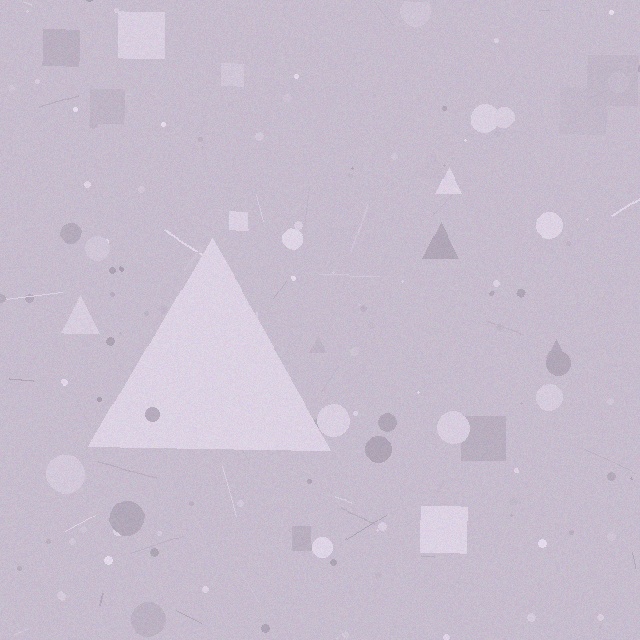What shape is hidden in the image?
A triangle is hidden in the image.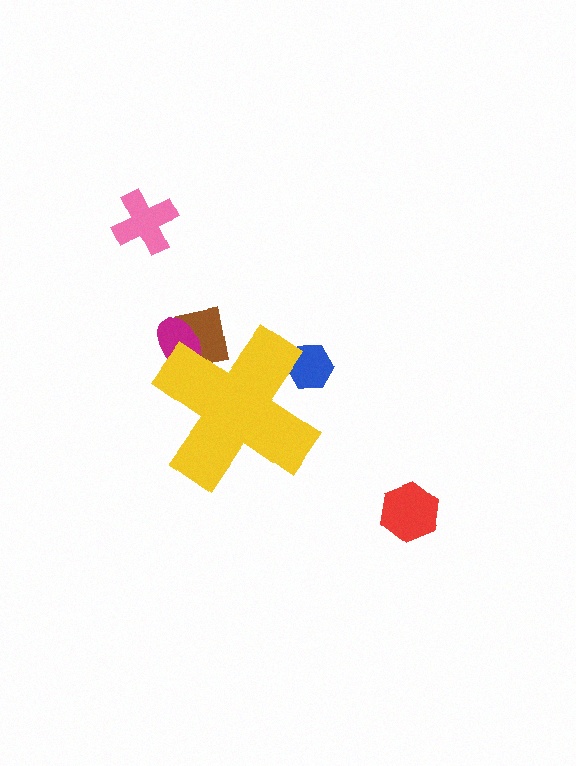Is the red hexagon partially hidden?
No, the red hexagon is fully visible.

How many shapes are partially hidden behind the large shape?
3 shapes are partially hidden.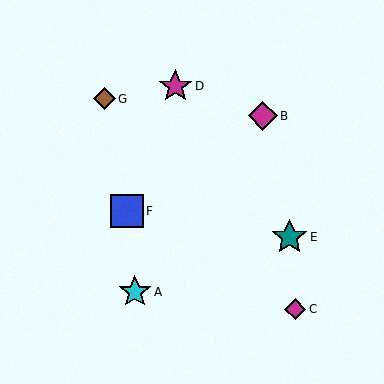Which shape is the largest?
The teal star (labeled E) is the largest.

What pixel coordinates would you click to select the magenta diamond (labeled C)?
Click at (295, 309) to select the magenta diamond C.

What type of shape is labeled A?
Shape A is a cyan star.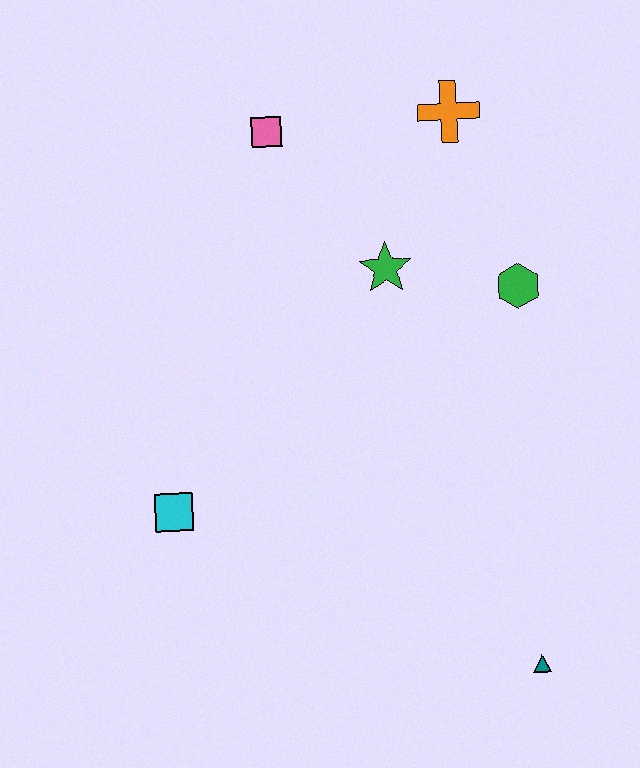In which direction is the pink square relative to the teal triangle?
The pink square is above the teal triangle.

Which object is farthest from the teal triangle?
The pink square is farthest from the teal triangle.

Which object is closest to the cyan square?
The green star is closest to the cyan square.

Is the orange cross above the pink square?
Yes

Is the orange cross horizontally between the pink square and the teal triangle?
Yes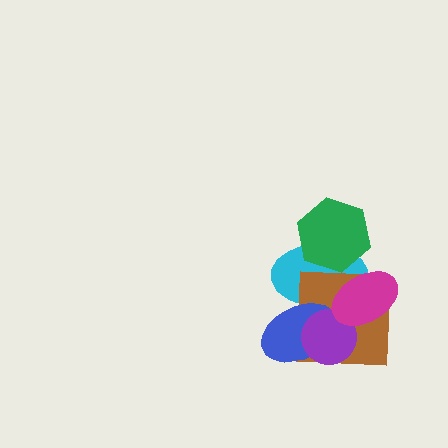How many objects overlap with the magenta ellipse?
3 objects overlap with the magenta ellipse.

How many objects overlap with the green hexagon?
1 object overlaps with the green hexagon.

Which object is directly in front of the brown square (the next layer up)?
The blue ellipse is directly in front of the brown square.